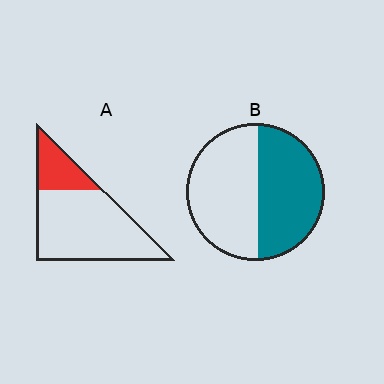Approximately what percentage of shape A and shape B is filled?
A is approximately 25% and B is approximately 50%.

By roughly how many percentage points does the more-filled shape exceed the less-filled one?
By roughly 25 percentage points (B over A).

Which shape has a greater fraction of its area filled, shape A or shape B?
Shape B.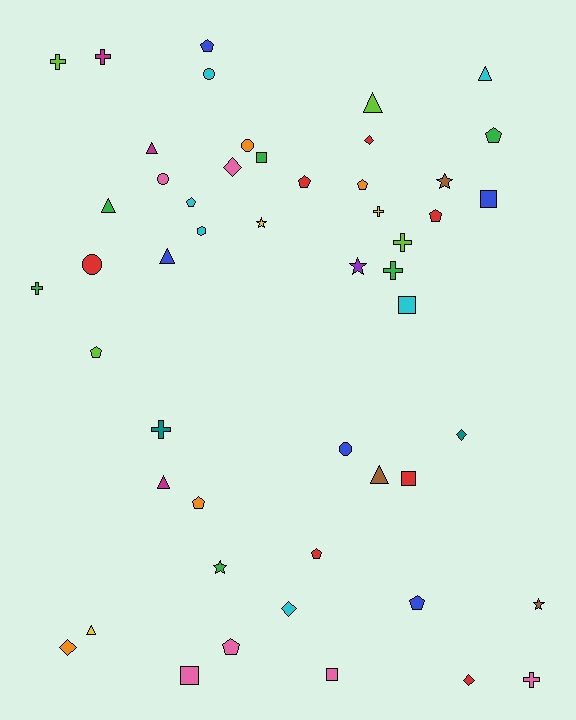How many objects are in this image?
There are 50 objects.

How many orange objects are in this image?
There are 4 orange objects.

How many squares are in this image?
There are 6 squares.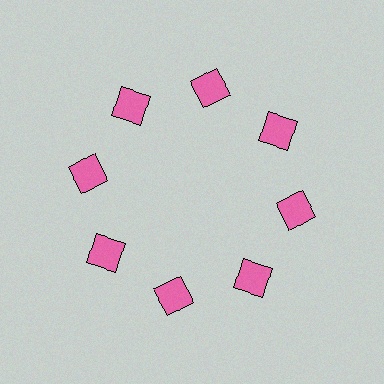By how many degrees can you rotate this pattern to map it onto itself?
The pattern maps onto itself every 45 degrees of rotation.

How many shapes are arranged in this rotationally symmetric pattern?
There are 8 shapes, arranged in 8 groups of 1.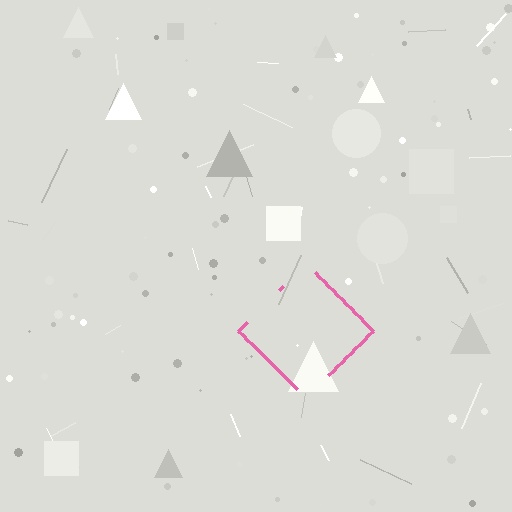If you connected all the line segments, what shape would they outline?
They would outline a diamond.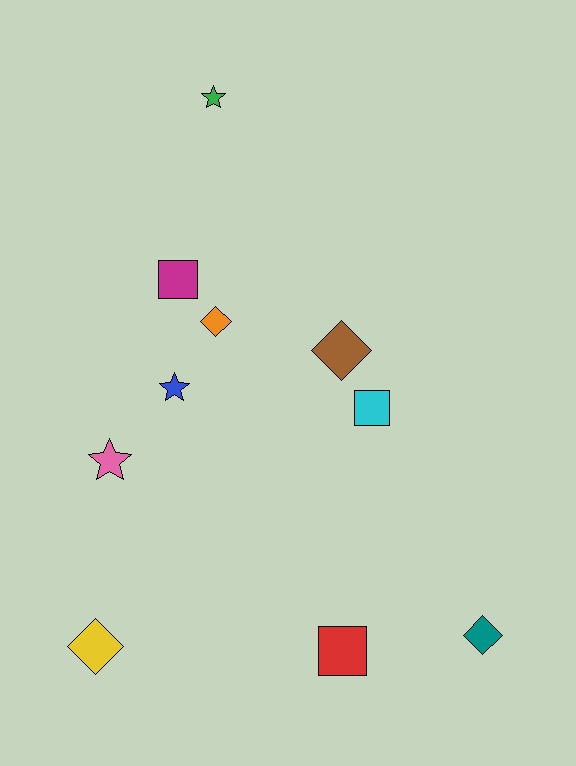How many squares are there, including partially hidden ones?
There are 3 squares.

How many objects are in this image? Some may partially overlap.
There are 10 objects.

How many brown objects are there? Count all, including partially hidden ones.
There is 1 brown object.